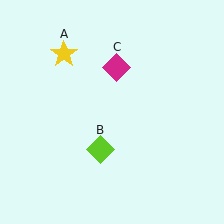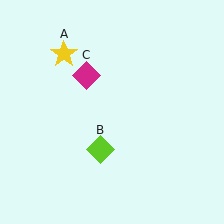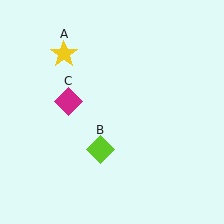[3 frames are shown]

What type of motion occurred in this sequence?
The magenta diamond (object C) rotated counterclockwise around the center of the scene.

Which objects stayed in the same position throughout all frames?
Yellow star (object A) and lime diamond (object B) remained stationary.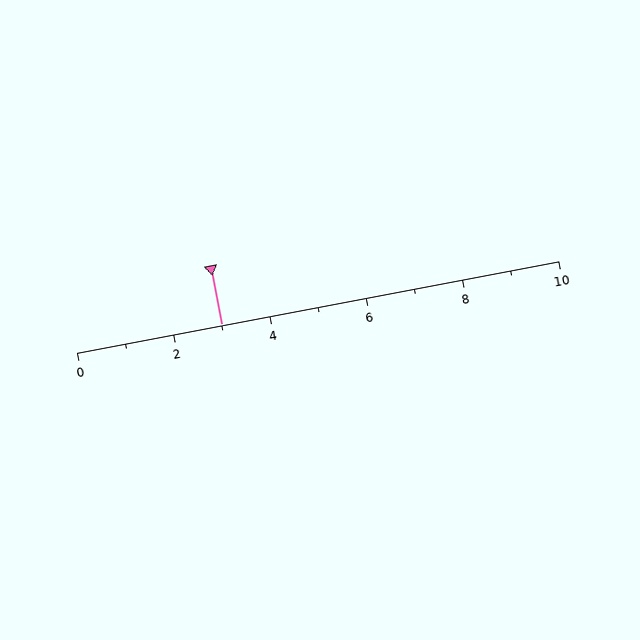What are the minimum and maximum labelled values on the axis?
The axis runs from 0 to 10.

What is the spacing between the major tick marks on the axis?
The major ticks are spaced 2 apart.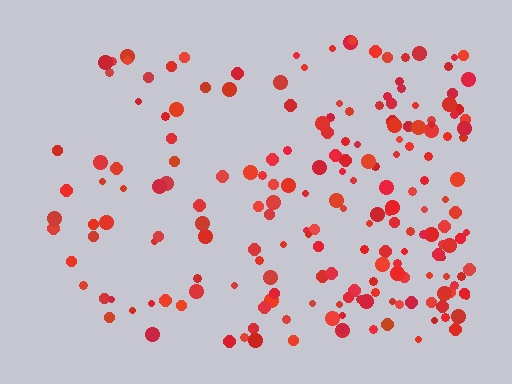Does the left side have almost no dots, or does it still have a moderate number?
Still a moderate number, just noticeably fewer than the right.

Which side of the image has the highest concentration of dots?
The right.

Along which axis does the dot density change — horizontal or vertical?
Horizontal.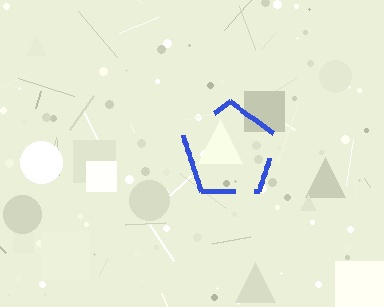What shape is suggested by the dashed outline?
The dashed outline suggests a pentagon.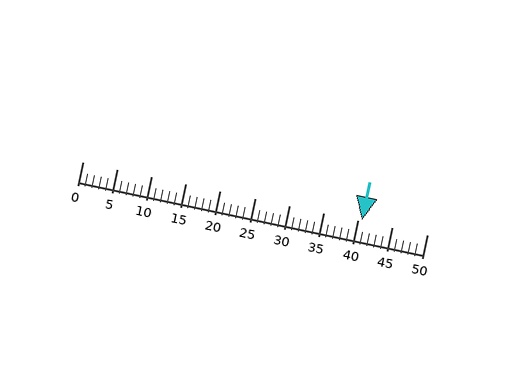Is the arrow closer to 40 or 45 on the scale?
The arrow is closer to 40.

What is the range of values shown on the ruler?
The ruler shows values from 0 to 50.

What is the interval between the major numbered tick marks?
The major tick marks are spaced 5 units apart.